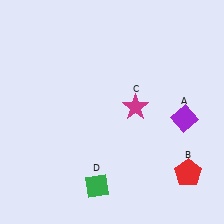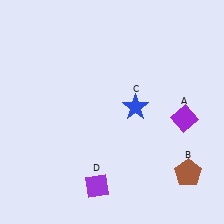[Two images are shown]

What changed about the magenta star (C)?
In Image 1, C is magenta. In Image 2, it changed to blue.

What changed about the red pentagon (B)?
In Image 1, B is red. In Image 2, it changed to brown.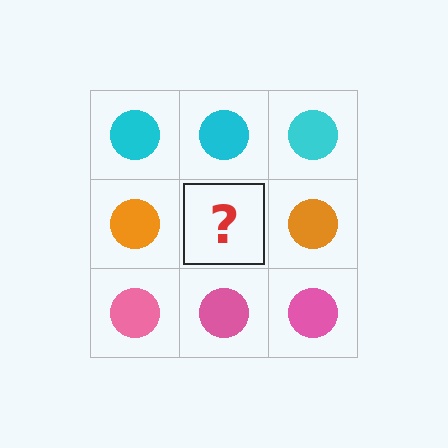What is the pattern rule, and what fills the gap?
The rule is that each row has a consistent color. The gap should be filled with an orange circle.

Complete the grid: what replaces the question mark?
The question mark should be replaced with an orange circle.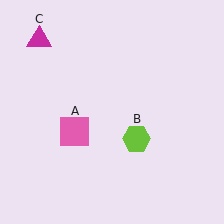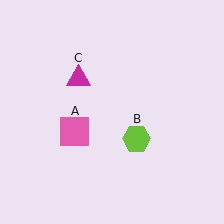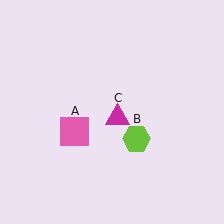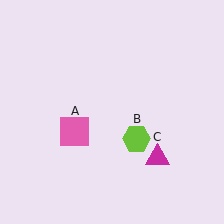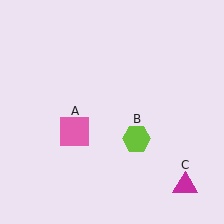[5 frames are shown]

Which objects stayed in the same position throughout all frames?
Pink square (object A) and lime hexagon (object B) remained stationary.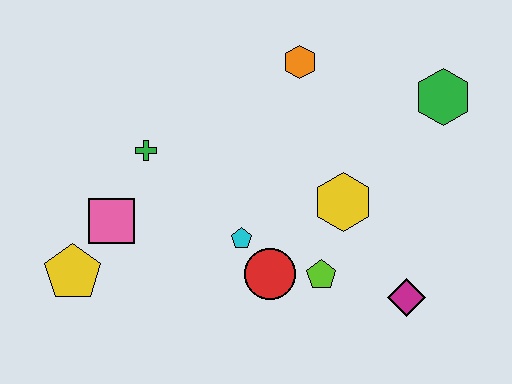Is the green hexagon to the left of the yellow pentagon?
No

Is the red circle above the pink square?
No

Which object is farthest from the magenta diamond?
The yellow pentagon is farthest from the magenta diamond.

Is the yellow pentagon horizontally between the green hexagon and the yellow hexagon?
No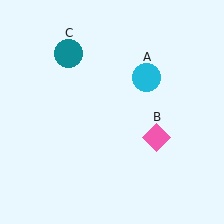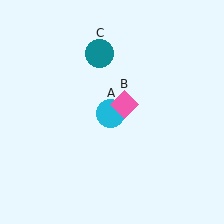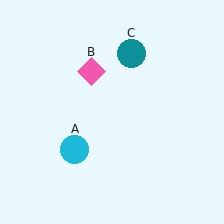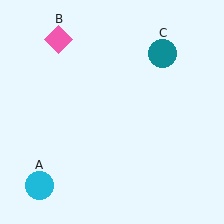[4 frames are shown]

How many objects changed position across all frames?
3 objects changed position: cyan circle (object A), pink diamond (object B), teal circle (object C).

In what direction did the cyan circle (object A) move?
The cyan circle (object A) moved down and to the left.